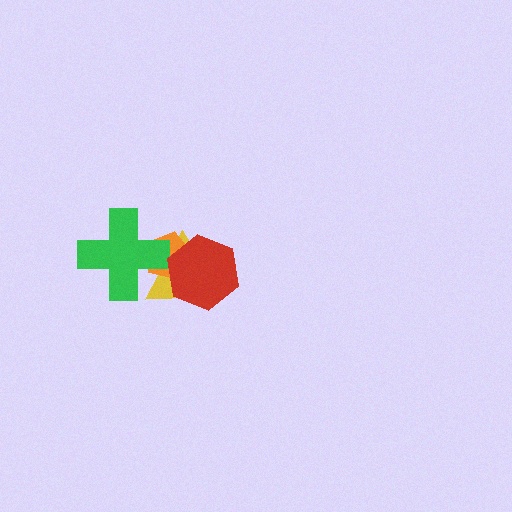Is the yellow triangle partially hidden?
Yes, it is partially covered by another shape.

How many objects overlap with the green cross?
2 objects overlap with the green cross.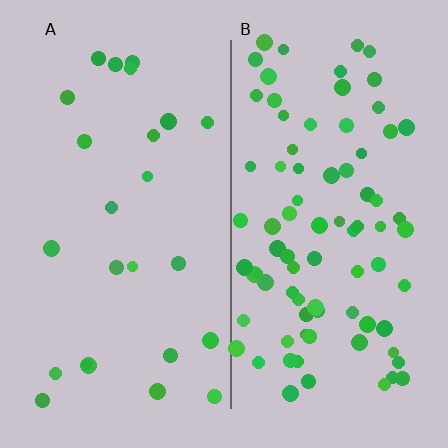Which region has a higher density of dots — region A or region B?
B (the right).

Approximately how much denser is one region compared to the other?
Approximately 3.4× — region B over region A.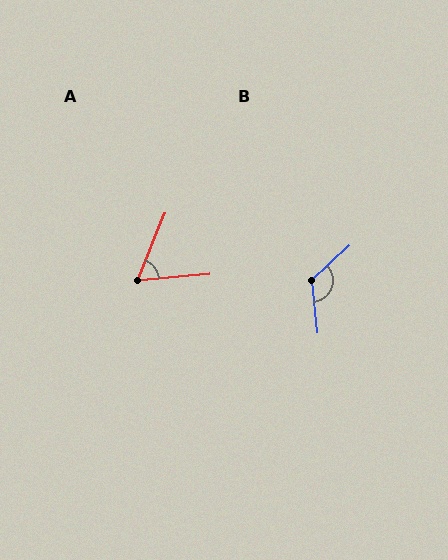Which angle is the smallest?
A, at approximately 62 degrees.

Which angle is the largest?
B, at approximately 127 degrees.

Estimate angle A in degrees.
Approximately 62 degrees.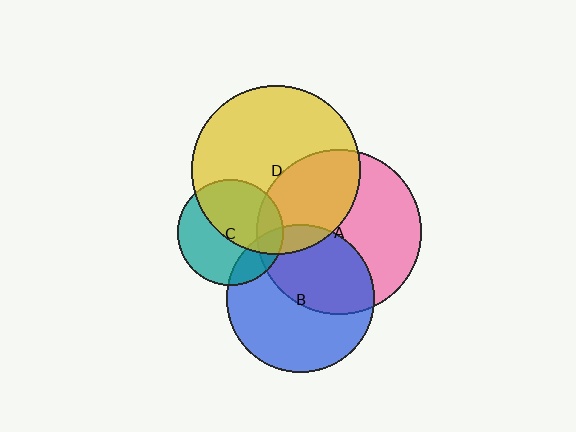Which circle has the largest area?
Circle D (yellow).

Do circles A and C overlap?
Yes.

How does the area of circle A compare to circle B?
Approximately 1.3 times.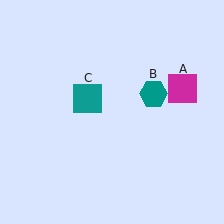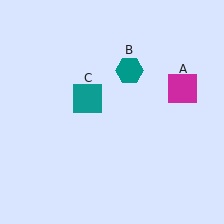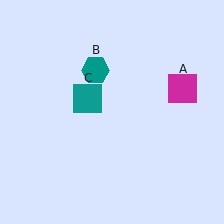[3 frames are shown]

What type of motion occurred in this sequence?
The teal hexagon (object B) rotated counterclockwise around the center of the scene.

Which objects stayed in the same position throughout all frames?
Magenta square (object A) and teal square (object C) remained stationary.